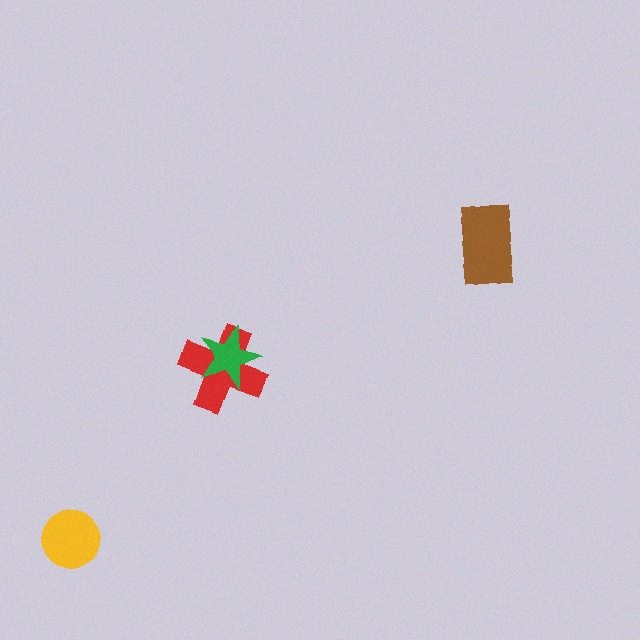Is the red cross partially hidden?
Yes, it is partially covered by another shape.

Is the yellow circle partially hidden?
No, no other shape covers it.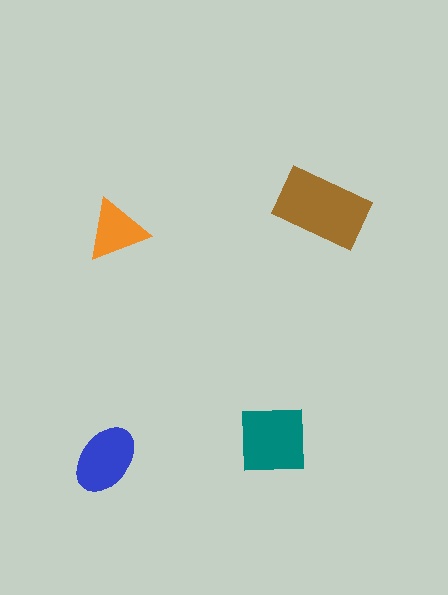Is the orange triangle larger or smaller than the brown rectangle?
Smaller.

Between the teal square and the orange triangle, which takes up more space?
The teal square.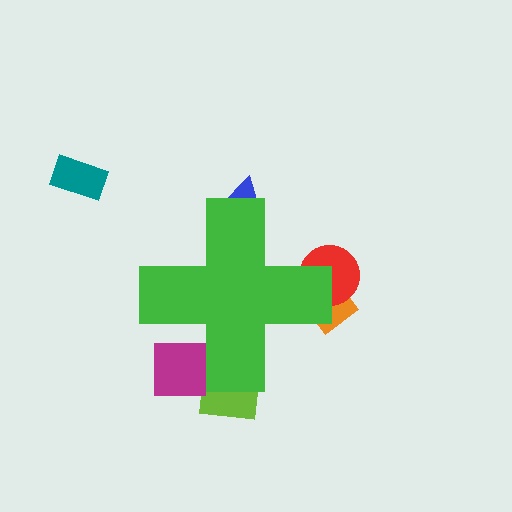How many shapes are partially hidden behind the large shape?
5 shapes are partially hidden.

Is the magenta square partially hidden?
Yes, the magenta square is partially hidden behind the green cross.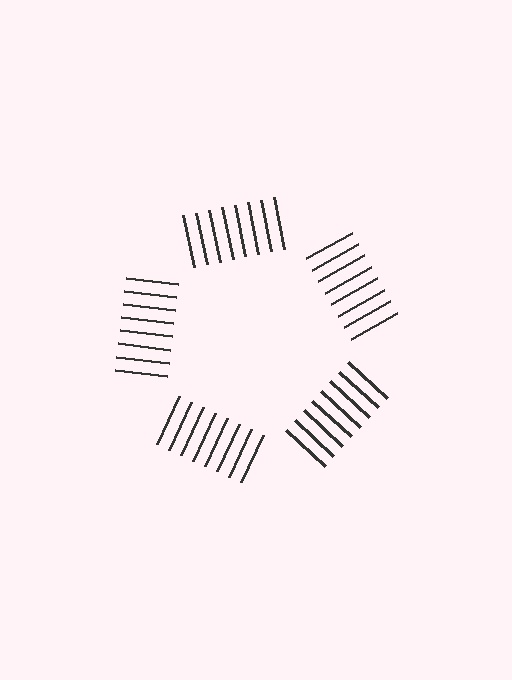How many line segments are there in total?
40 — 8 along each of the 5 edges.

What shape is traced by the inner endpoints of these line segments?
An illusory pentagon — the line segments terminate on its edges but no continuous stroke is drawn.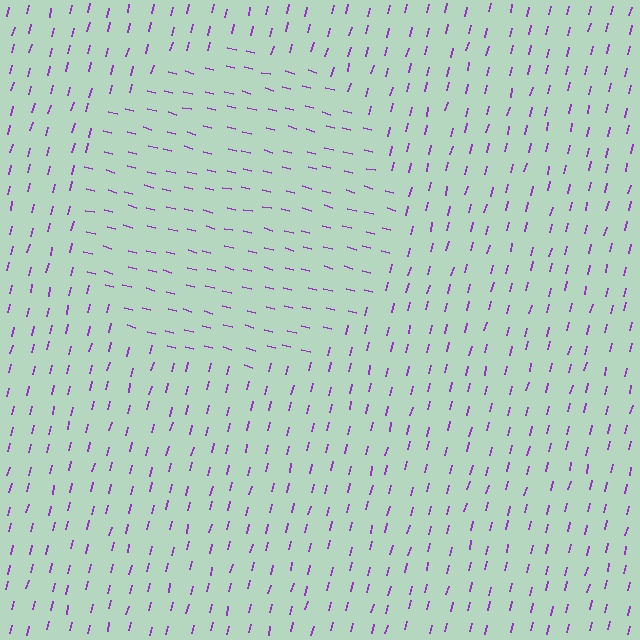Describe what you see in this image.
The image is filled with small purple line segments. A circle region in the image has lines oriented differently from the surrounding lines, creating a visible texture boundary.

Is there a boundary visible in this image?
Yes, there is a texture boundary formed by a change in line orientation.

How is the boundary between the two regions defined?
The boundary is defined purely by a change in line orientation (approximately 89 degrees difference). All lines are the same color and thickness.